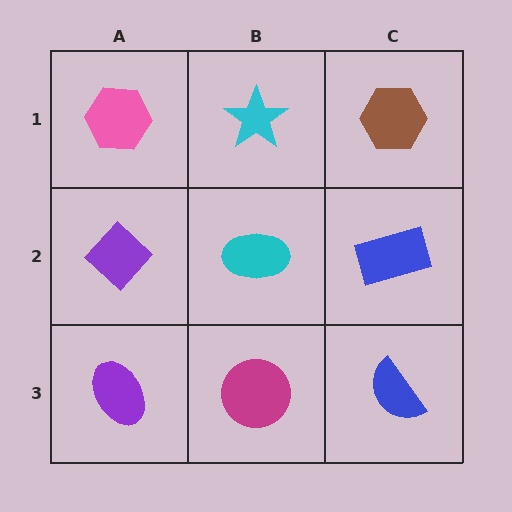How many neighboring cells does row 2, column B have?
4.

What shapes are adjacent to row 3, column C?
A blue rectangle (row 2, column C), a magenta circle (row 3, column B).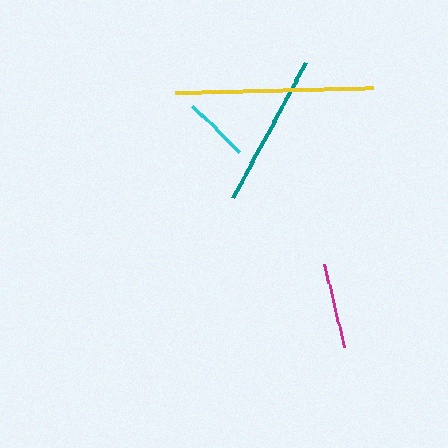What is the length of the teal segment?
The teal segment is approximately 153 pixels long.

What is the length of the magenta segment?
The magenta segment is approximately 86 pixels long.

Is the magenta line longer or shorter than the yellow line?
The yellow line is longer than the magenta line.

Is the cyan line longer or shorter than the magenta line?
The magenta line is longer than the cyan line.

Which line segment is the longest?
The yellow line is the longest at approximately 198 pixels.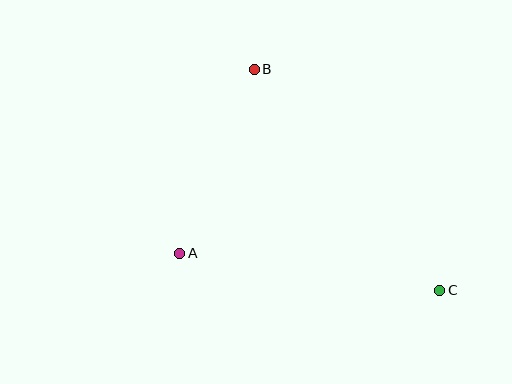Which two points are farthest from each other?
Points B and C are farthest from each other.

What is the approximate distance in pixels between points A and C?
The distance between A and C is approximately 263 pixels.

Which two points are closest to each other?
Points A and B are closest to each other.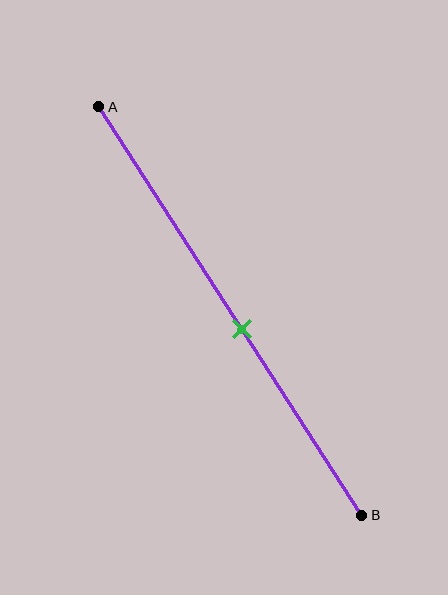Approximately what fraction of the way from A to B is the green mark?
The green mark is approximately 55% of the way from A to B.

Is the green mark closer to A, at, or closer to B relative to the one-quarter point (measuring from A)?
The green mark is closer to point B than the one-quarter point of segment AB.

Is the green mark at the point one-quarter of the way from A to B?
No, the mark is at about 55% from A, not at the 25% one-quarter point.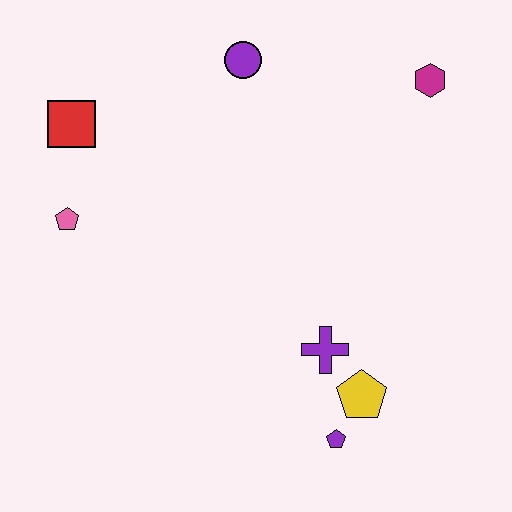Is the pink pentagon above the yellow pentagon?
Yes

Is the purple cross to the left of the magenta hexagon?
Yes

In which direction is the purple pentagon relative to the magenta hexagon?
The purple pentagon is below the magenta hexagon.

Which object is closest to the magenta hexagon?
The purple circle is closest to the magenta hexagon.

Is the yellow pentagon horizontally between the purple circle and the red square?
No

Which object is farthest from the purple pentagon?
The red square is farthest from the purple pentagon.